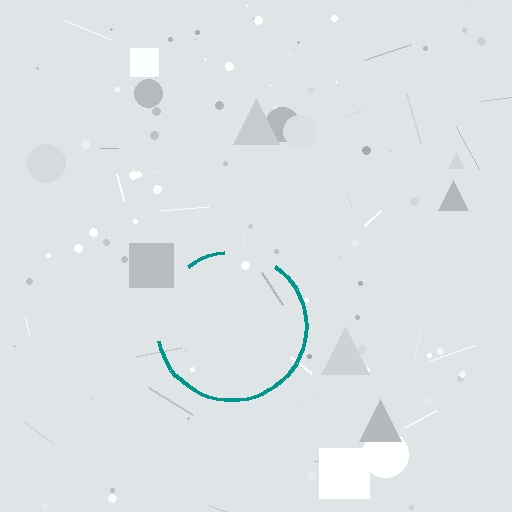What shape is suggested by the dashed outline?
The dashed outline suggests a circle.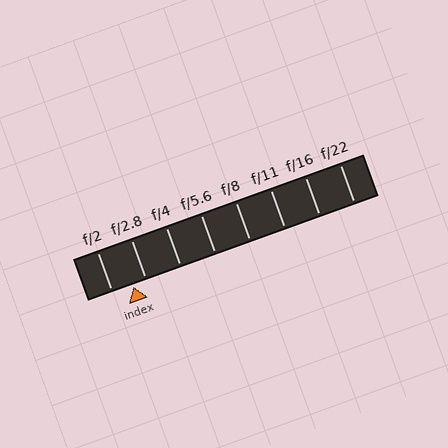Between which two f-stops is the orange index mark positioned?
The index mark is between f/2 and f/2.8.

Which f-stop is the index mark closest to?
The index mark is closest to f/2.8.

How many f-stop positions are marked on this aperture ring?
There are 8 f-stop positions marked.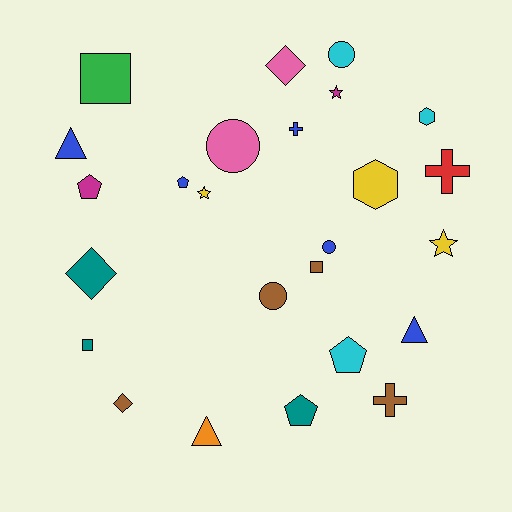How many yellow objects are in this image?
There are 3 yellow objects.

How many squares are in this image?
There are 3 squares.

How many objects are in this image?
There are 25 objects.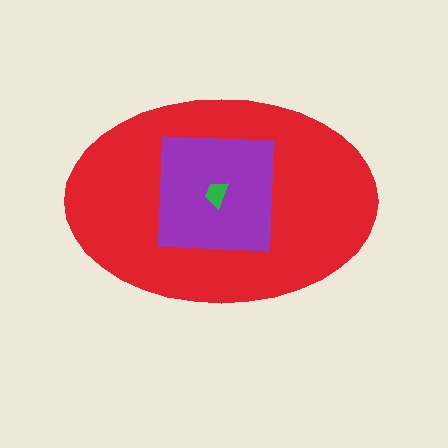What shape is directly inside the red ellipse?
The purple square.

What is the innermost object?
The green trapezoid.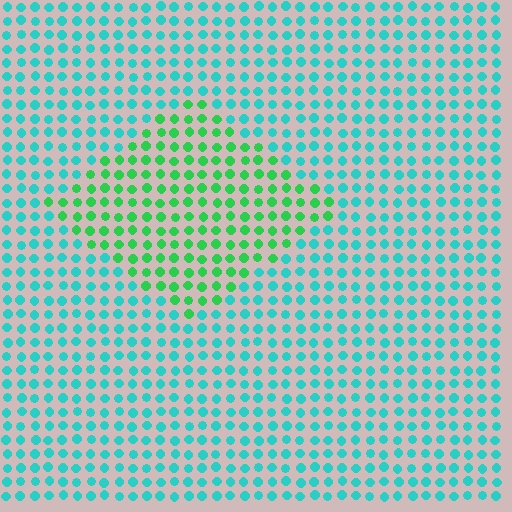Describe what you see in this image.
The image is filled with small cyan elements in a uniform arrangement. A diamond-shaped region is visible where the elements are tinted to a slightly different hue, forming a subtle color boundary.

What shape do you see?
I see a diamond.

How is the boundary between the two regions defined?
The boundary is defined purely by a slight shift in hue (about 43 degrees). Spacing, size, and orientation are identical on both sides.